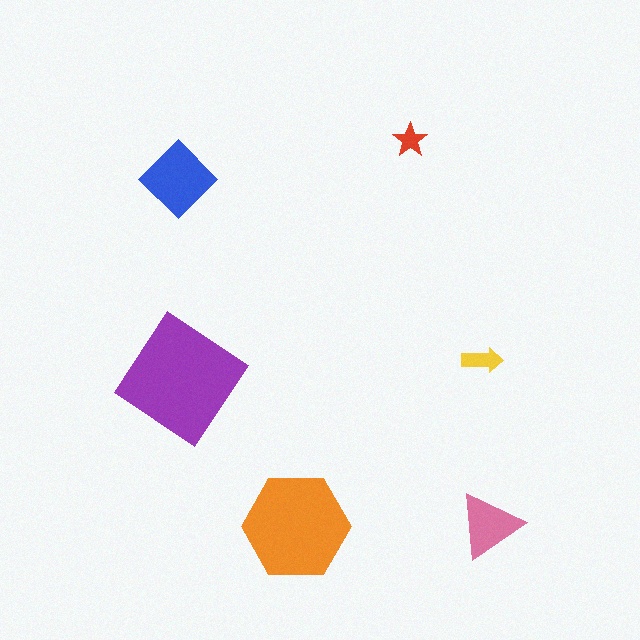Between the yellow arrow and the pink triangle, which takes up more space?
The pink triangle.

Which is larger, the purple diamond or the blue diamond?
The purple diamond.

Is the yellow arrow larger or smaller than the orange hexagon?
Smaller.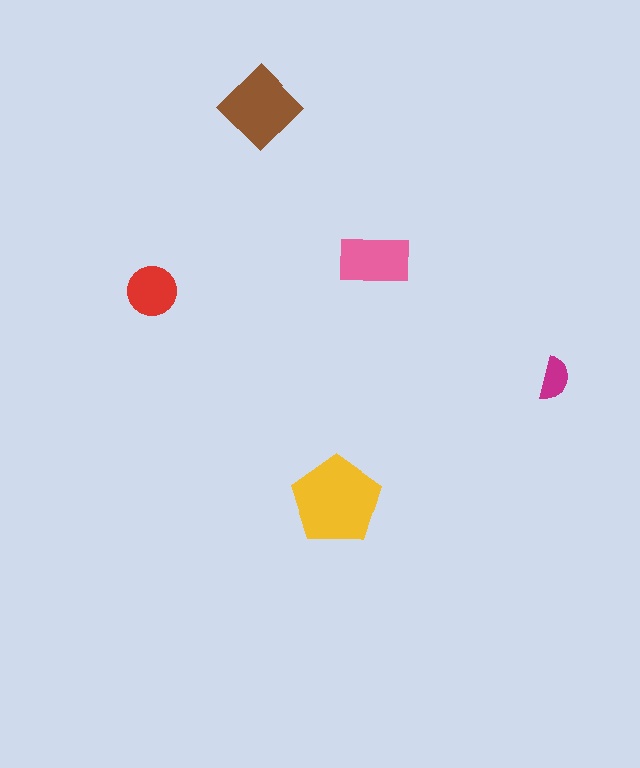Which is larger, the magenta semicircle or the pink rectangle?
The pink rectangle.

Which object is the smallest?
The magenta semicircle.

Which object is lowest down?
The yellow pentagon is bottommost.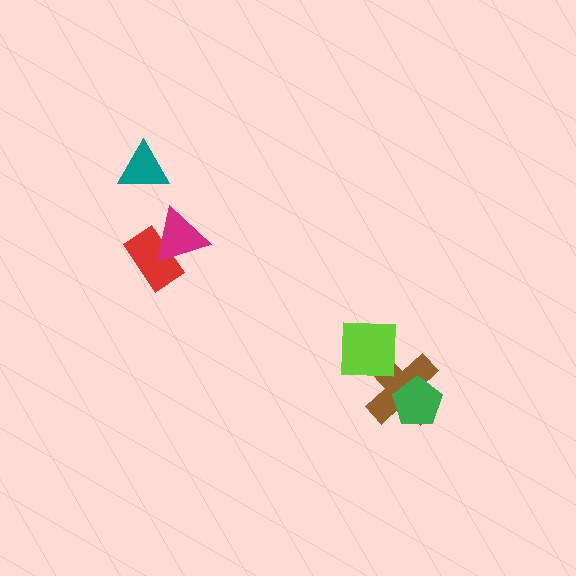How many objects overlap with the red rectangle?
1 object overlaps with the red rectangle.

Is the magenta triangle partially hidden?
No, no other shape covers it.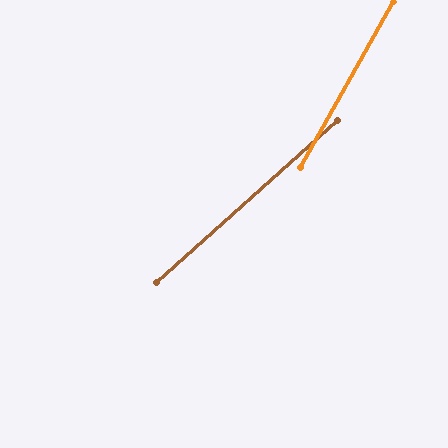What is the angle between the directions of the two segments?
Approximately 19 degrees.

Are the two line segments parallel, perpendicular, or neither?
Neither parallel nor perpendicular — they differ by about 19°.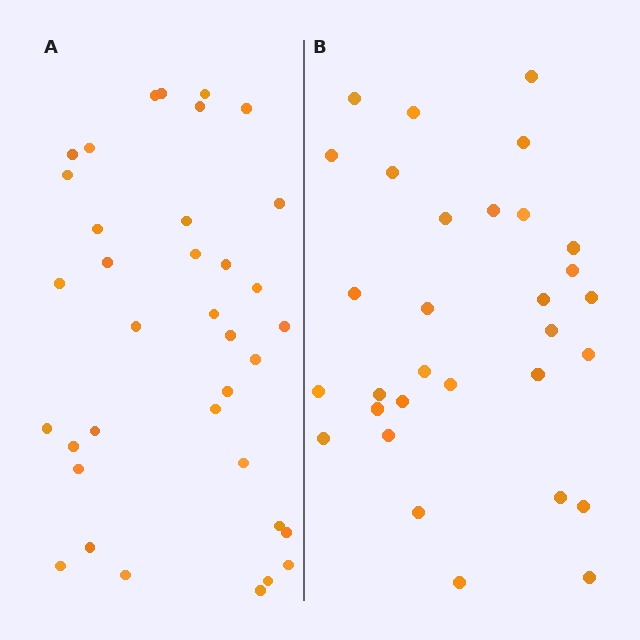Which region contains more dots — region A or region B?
Region A (the left region) has more dots.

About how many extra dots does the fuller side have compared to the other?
Region A has about 5 more dots than region B.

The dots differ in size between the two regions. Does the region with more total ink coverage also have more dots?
No. Region B has more total ink coverage because its dots are larger, but region A actually contains more individual dots. Total area can be misleading — the number of items is what matters here.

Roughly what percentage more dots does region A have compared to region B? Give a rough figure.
About 15% more.